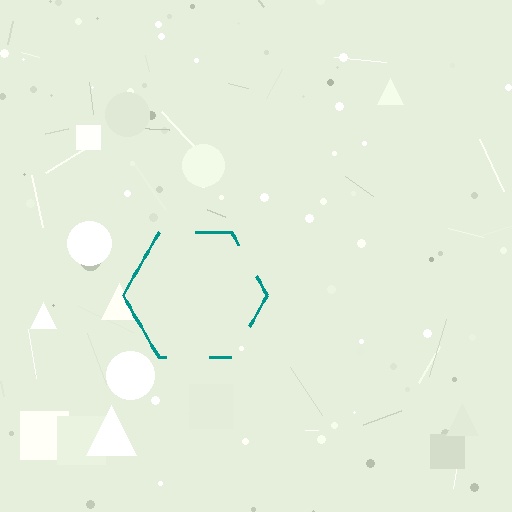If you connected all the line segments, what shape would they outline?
They would outline a hexagon.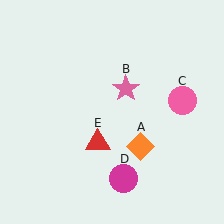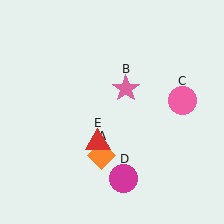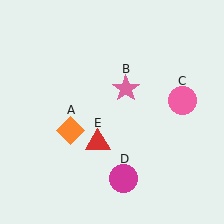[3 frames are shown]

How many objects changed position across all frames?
1 object changed position: orange diamond (object A).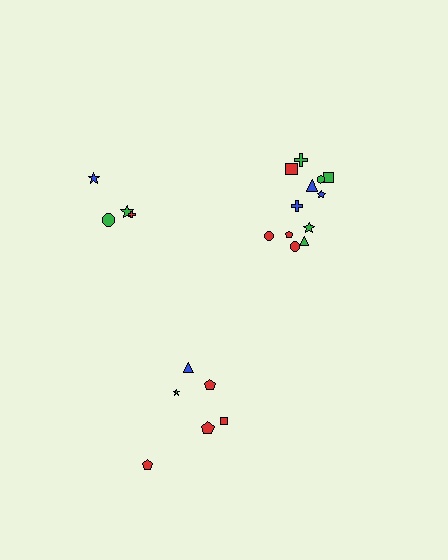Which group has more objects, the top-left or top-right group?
The top-right group.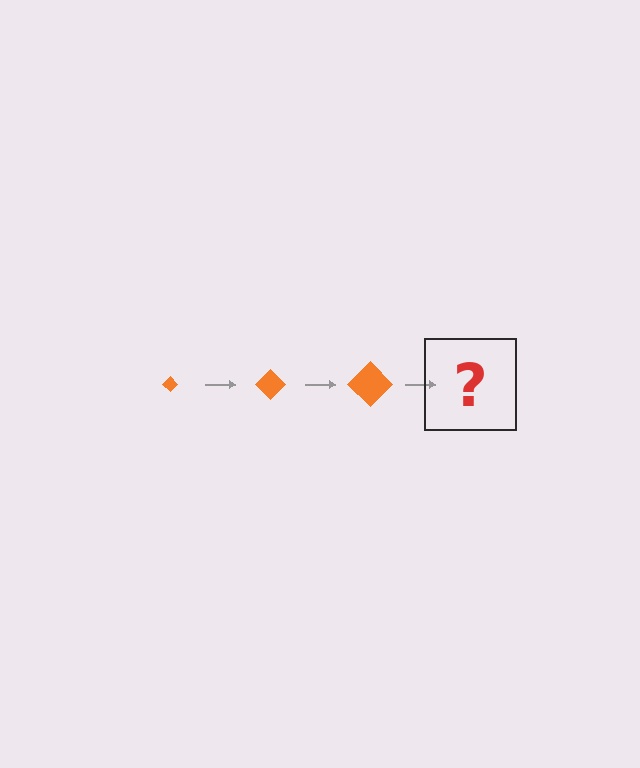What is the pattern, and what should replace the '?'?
The pattern is that the diamond gets progressively larger each step. The '?' should be an orange diamond, larger than the previous one.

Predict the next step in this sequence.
The next step is an orange diamond, larger than the previous one.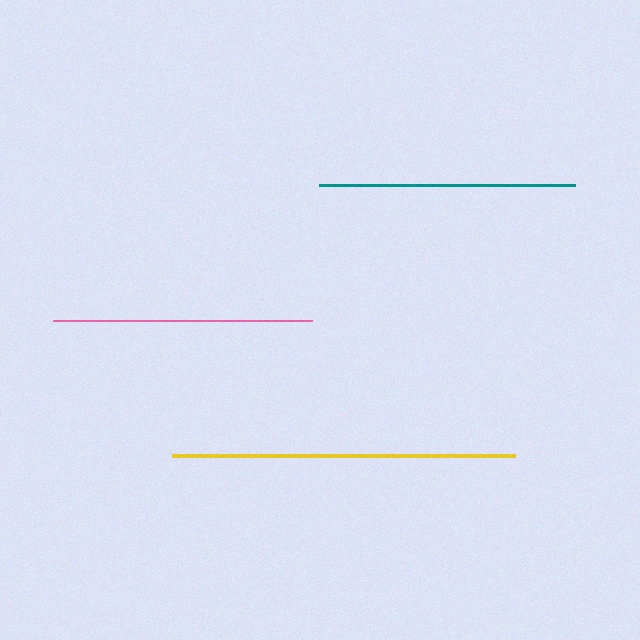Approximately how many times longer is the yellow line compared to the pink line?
The yellow line is approximately 1.3 times the length of the pink line.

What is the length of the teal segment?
The teal segment is approximately 256 pixels long.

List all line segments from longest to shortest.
From longest to shortest: yellow, pink, teal.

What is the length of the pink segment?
The pink segment is approximately 259 pixels long.